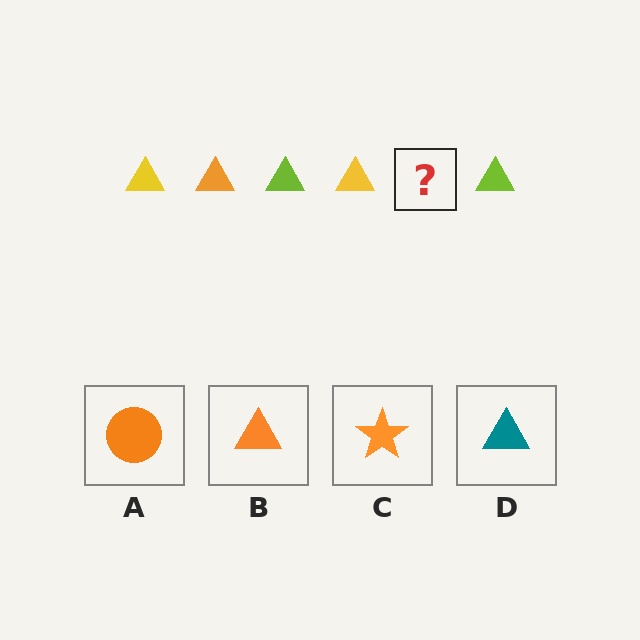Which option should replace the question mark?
Option B.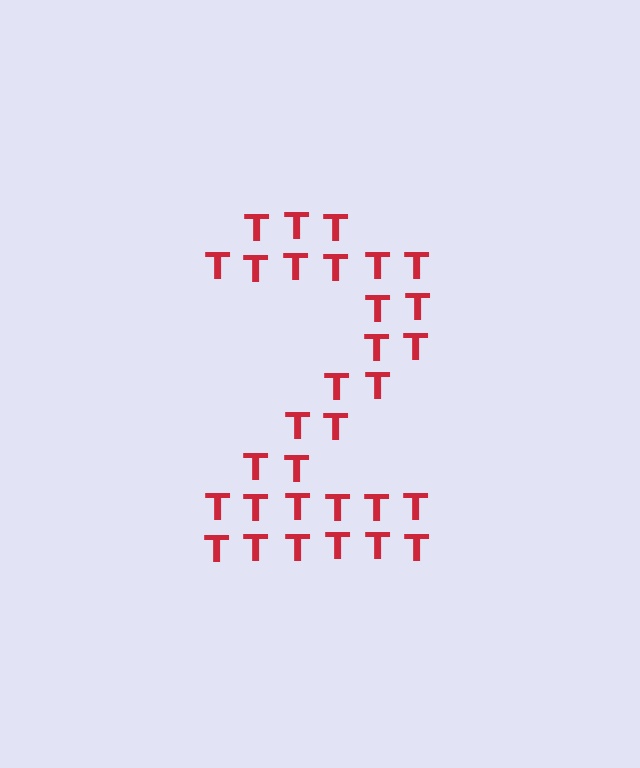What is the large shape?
The large shape is the digit 2.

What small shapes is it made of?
It is made of small letter T's.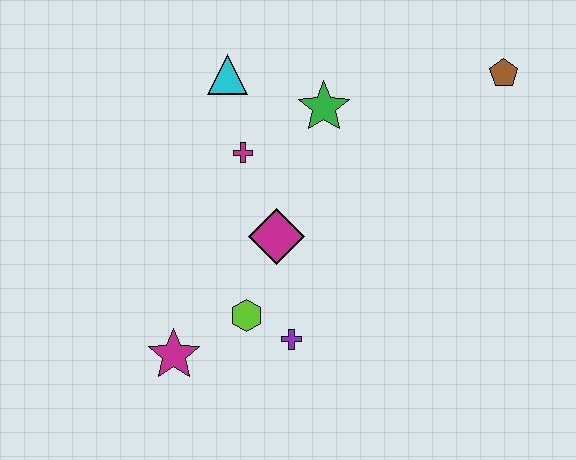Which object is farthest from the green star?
The magenta star is farthest from the green star.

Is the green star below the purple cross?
No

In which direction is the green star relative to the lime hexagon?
The green star is above the lime hexagon.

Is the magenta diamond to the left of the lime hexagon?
No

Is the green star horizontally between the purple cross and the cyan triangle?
No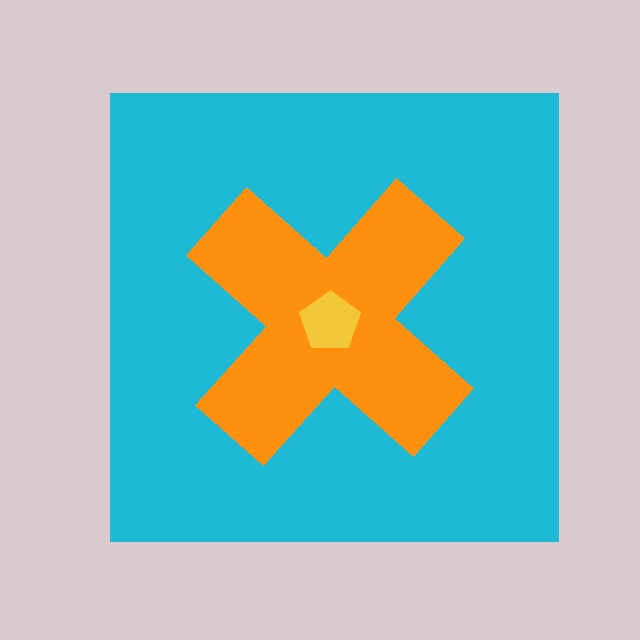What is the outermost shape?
The cyan square.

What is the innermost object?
The yellow pentagon.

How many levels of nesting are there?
3.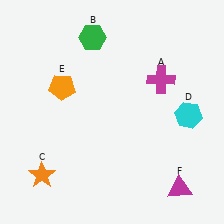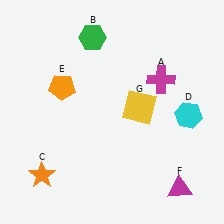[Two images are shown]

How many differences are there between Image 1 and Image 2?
There is 1 difference between the two images.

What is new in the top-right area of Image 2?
A yellow square (G) was added in the top-right area of Image 2.